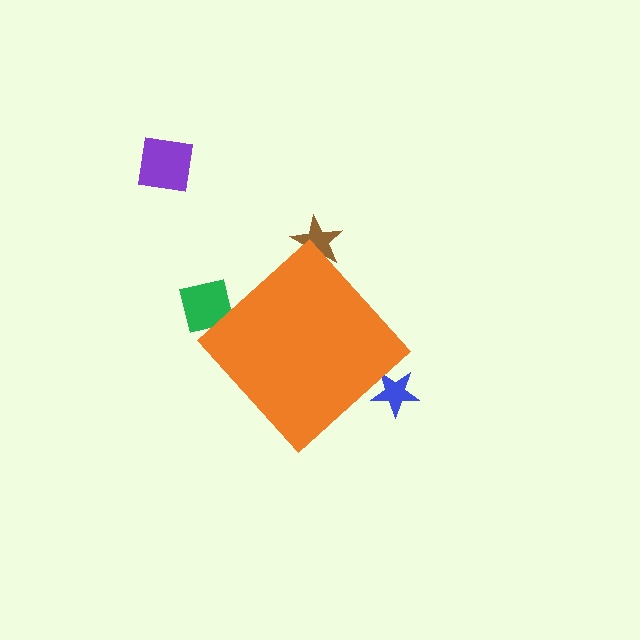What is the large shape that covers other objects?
An orange diamond.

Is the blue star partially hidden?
Yes, the blue star is partially hidden behind the orange diamond.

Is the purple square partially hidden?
No, the purple square is fully visible.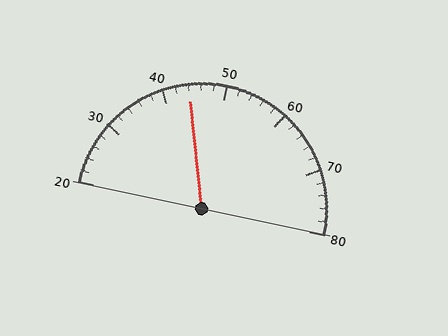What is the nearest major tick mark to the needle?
The nearest major tick mark is 40.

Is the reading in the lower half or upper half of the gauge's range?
The reading is in the lower half of the range (20 to 80).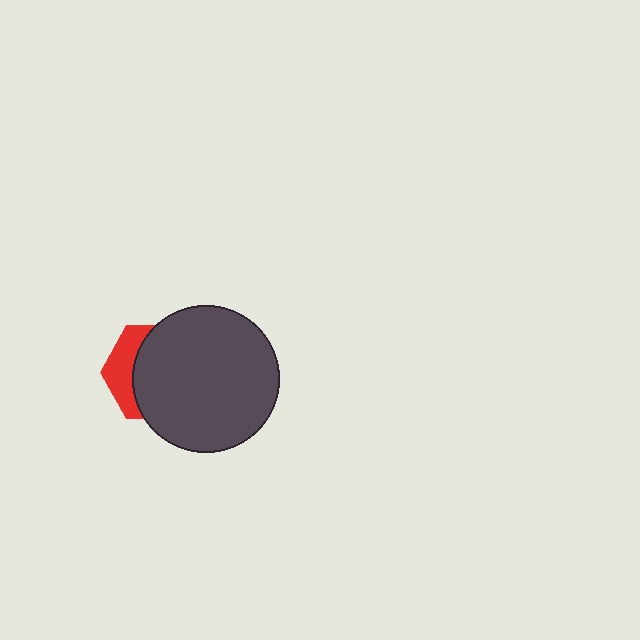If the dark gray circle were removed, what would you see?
You would see the complete red hexagon.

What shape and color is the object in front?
The object in front is a dark gray circle.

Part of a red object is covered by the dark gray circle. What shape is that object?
It is a hexagon.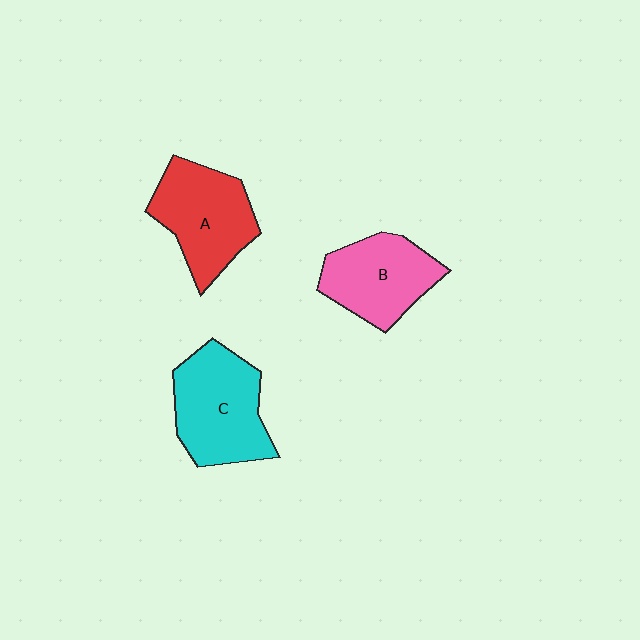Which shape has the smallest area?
Shape B (pink).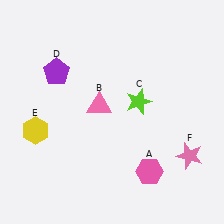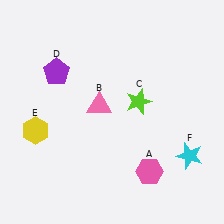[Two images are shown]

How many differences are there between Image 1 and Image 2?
There is 1 difference between the two images.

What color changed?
The star (F) changed from pink in Image 1 to cyan in Image 2.